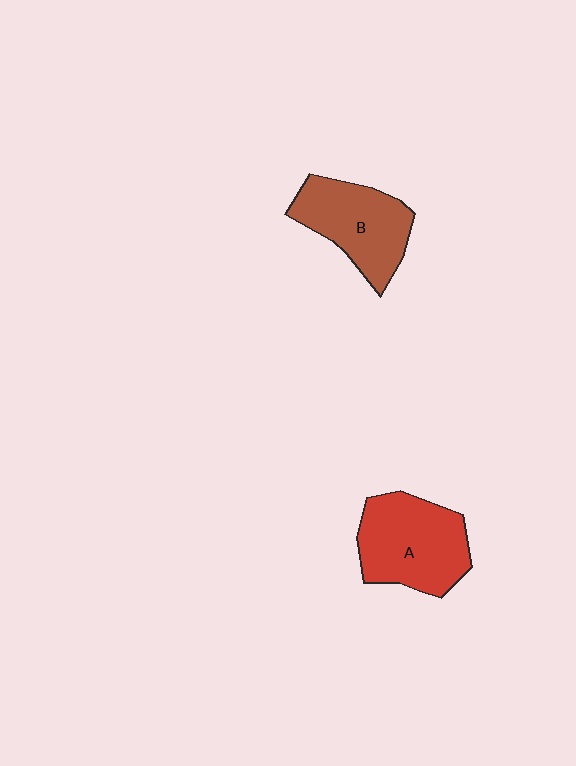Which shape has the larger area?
Shape A (red).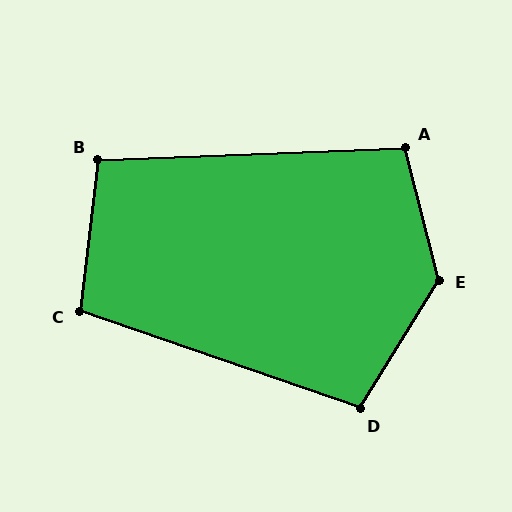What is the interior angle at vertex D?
Approximately 102 degrees (obtuse).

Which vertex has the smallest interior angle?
B, at approximately 99 degrees.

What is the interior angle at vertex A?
Approximately 102 degrees (obtuse).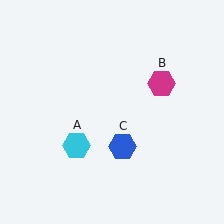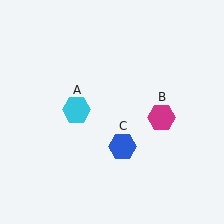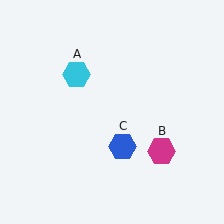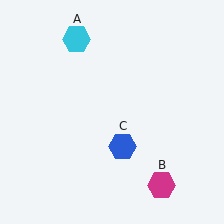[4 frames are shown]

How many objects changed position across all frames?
2 objects changed position: cyan hexagon (object A), magenta hexagon (object B).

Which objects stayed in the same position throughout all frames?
Blue hexagon (object C) remained stationary.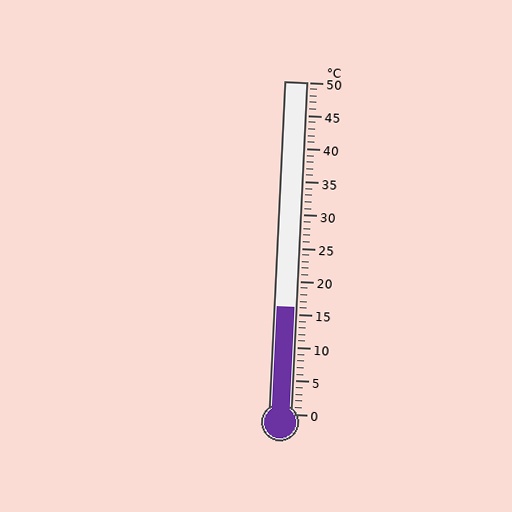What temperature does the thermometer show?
The thermometer shows approximately 16°C.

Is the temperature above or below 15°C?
The temperature is above 15°C.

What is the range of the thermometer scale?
The thermometer scale ranges from 0°C to 50°C.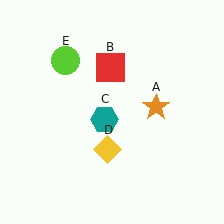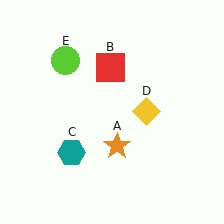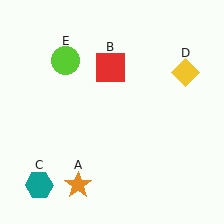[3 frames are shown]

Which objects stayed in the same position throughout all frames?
Red square (object B) and lime circle (object E) remained stationary.